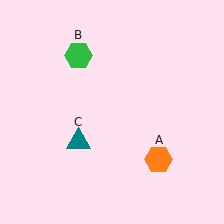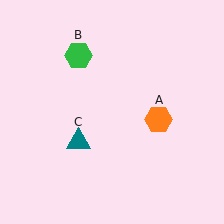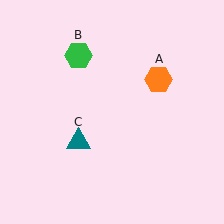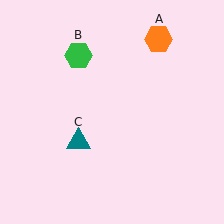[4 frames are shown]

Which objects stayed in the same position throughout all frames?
Green hexagon (object B) and teal triangle (object C) remained stationary.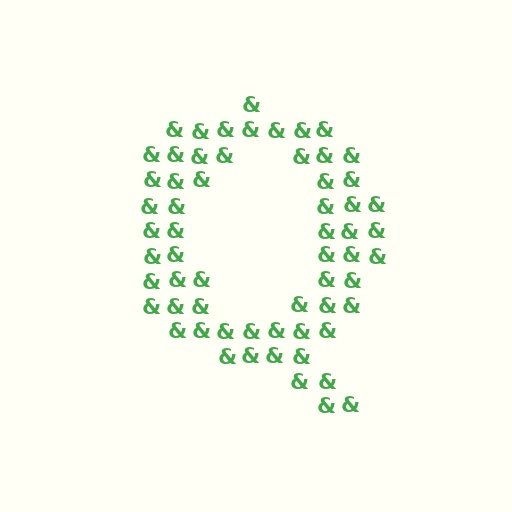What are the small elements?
The small elements are ampersands.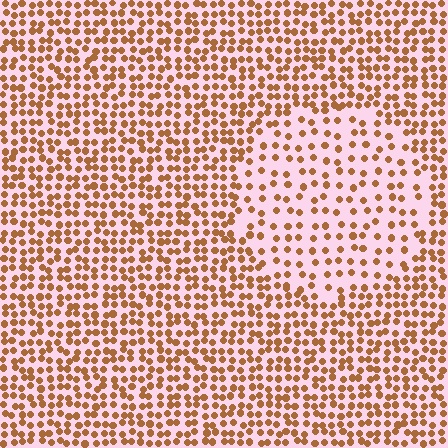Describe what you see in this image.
The image contains small brown elements arranged at two different densities. A circle-shaped region is visible where the elements are less densely packed than the surrounding area.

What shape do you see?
I see a circle.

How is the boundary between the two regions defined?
The boundary is defined by a change in element density (approximately 2.0x ratio). All elements are the same color, size, and shape.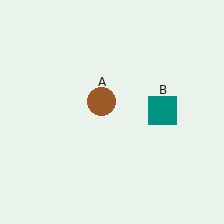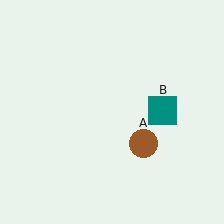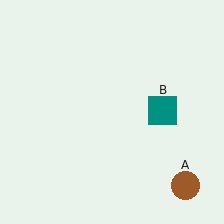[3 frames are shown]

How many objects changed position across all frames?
1 object changed position: brown circle (object A).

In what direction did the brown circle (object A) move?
The brown circle (object A) moved down and to the right.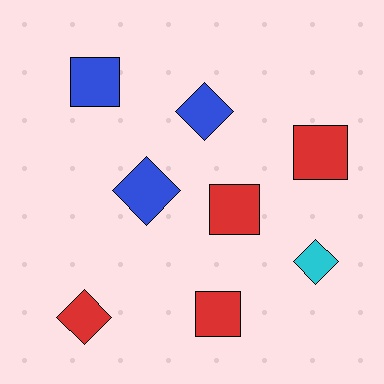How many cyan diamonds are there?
There is 1 cyan diamond.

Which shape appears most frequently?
Square, with 4 objects.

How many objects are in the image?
There are 8 objects.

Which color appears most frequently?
Red, with 4 objects.